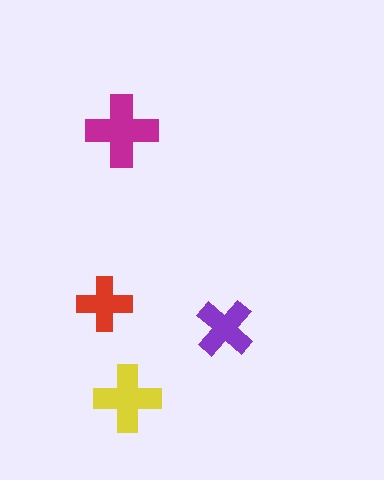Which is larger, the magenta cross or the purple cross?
The magenta one.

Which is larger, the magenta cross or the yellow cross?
The magenta one.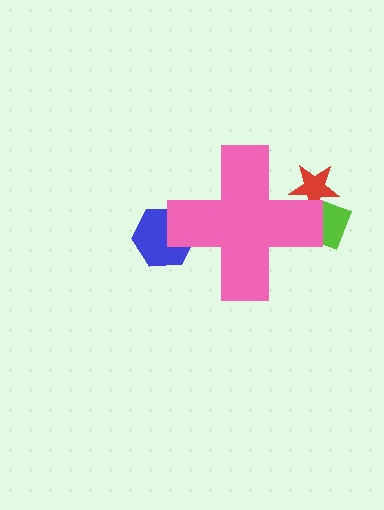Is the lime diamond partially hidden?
Yes, the lime diamond is partially hidden behind the pink cross.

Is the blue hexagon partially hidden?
Yes, the blue hexagon is partially hidden behind the pink cross.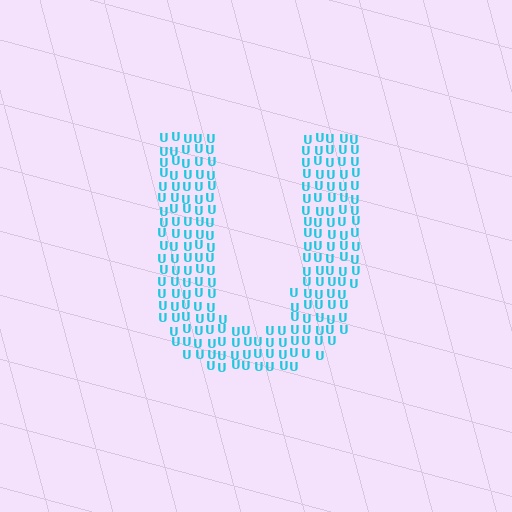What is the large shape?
The large shape is the letter U.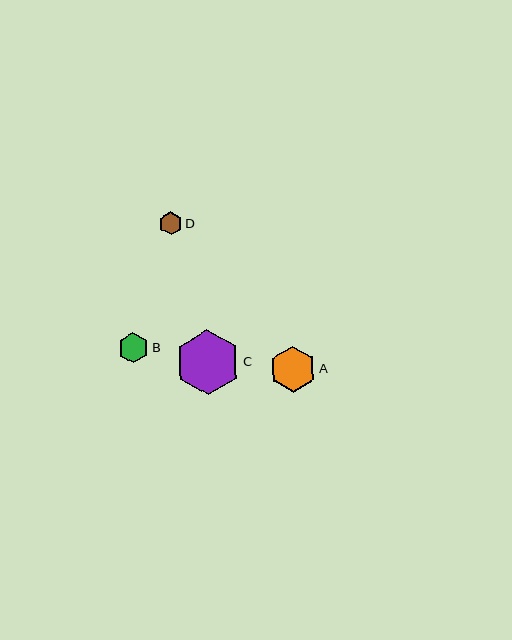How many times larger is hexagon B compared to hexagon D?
Hexagon B is approximately 1.3 times the size of hexagon D.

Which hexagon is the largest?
Hexagon C is the largest with a size of approximately 65 pixels.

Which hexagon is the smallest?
Hexagon D is the smallest with a size of approximately 23 pixels.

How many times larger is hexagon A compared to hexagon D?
Hexagon A is approximately 2.0 times the size of hexagon D.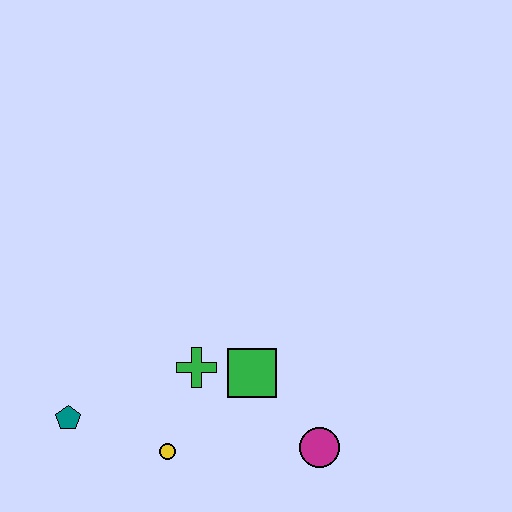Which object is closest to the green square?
The green cross is closest to the green square.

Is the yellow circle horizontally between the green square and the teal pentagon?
Yes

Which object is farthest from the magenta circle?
The teal pentagon is farthest from the magenta circle.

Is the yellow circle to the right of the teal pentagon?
Yes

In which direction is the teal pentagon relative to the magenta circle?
The teal pentagon is to the left of the magenta circle.